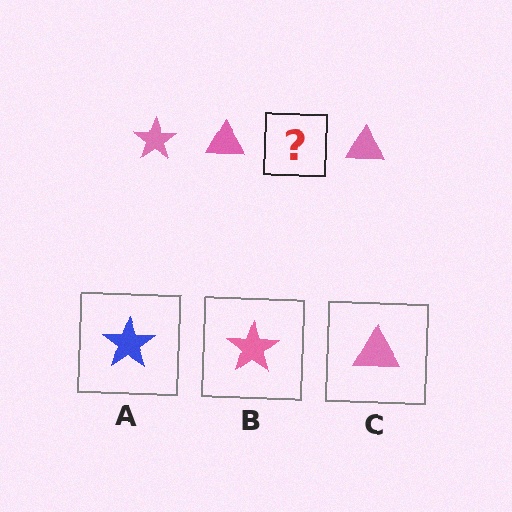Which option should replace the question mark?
Option B.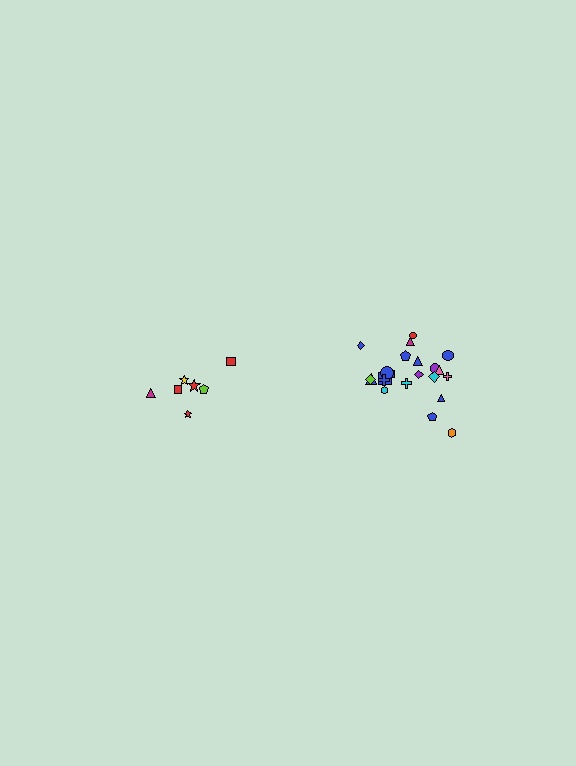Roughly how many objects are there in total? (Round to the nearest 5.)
Roughly 30 objects in total.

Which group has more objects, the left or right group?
The right group.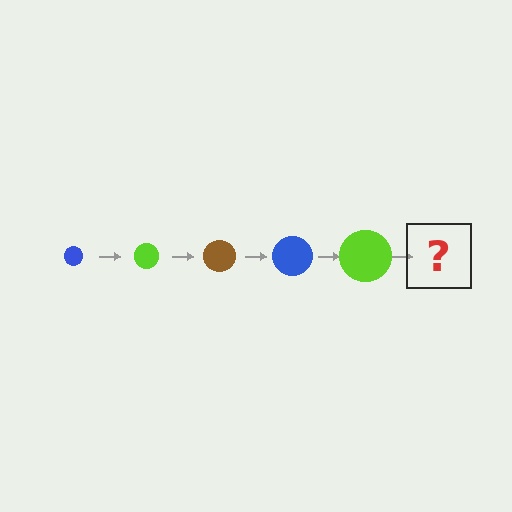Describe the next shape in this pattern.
It should be a brown circle, larger than the previous one.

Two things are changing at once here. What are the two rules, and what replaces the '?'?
The two rules are that the circle grows larger each step and the color cycles through blue, lime, and brown. The '?' should be a brown circle, larger than the previous one.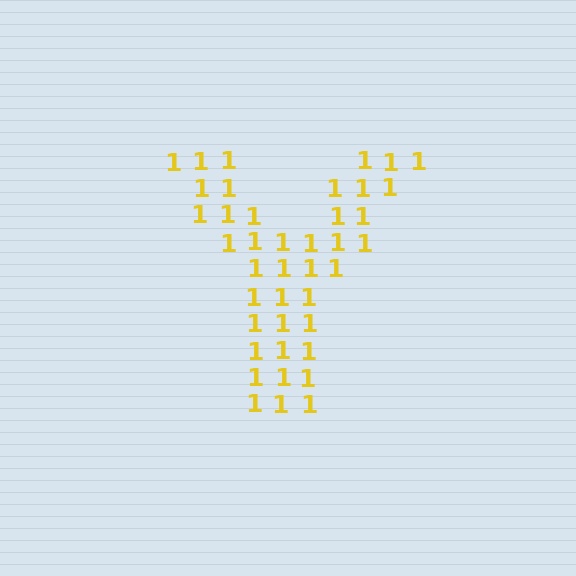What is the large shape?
The large shape is the letter Y.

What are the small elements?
The small elements are digit 1's.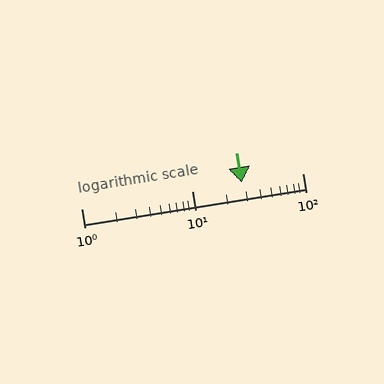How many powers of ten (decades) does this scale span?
The scale spans 2 decades, from 1 to 100.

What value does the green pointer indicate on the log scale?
The pointer indicates approximately 28.